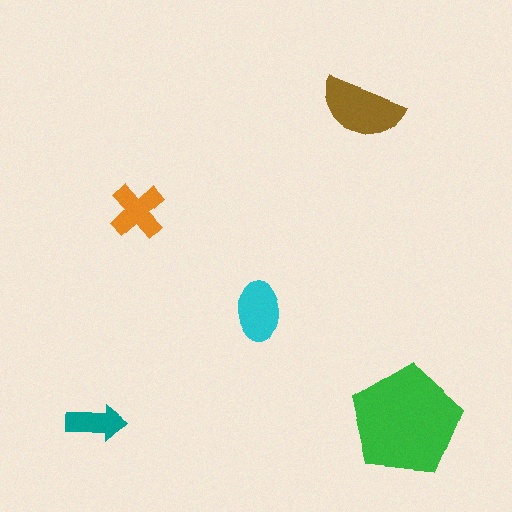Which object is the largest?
The green pentagon.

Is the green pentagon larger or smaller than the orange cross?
Larger.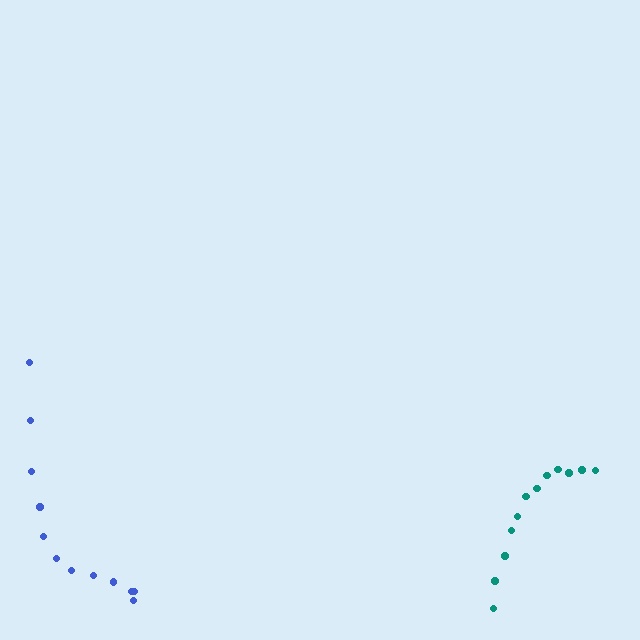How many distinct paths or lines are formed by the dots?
There are 2 distinct paths.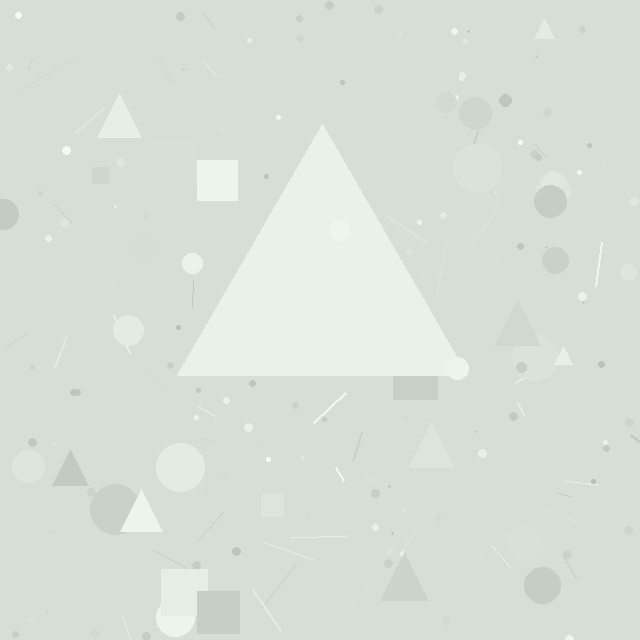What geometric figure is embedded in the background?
A triangle is embedded in the background.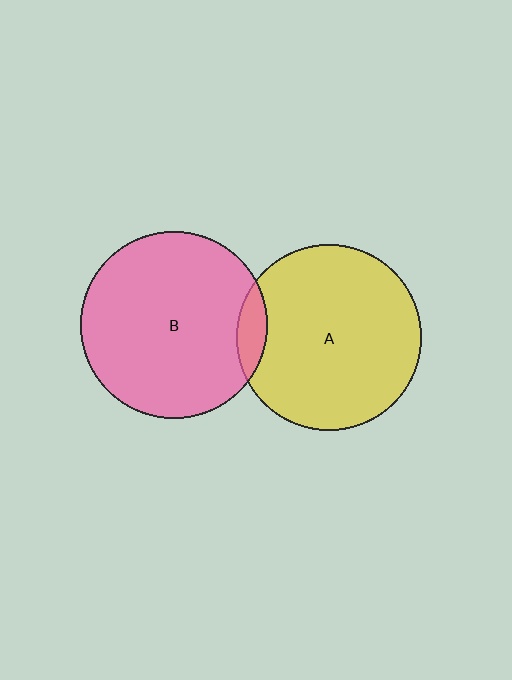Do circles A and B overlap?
Yes.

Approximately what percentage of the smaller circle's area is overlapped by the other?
Approximately 10%.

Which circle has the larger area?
Circle B (pink).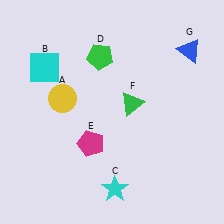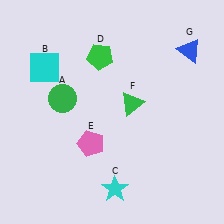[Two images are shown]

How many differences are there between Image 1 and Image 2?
There are 2 differences between the two images.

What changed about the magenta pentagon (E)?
In Image 1, E is magenta. In Image 2, it changed to pink.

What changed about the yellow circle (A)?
In Image 1, A is yellow. In Image 2, it changed to green.